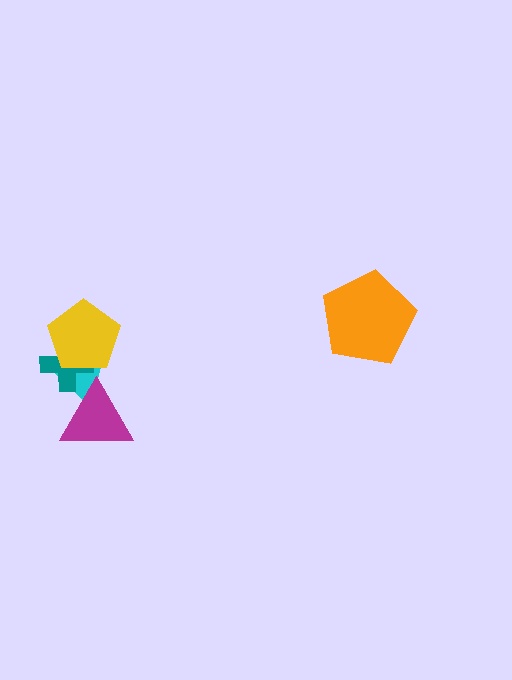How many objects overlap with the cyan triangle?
3 objects overlap with the cyan triangle.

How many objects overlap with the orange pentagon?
0 objects overlap with the orange pentagon.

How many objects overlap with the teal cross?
3 objects overlap with the teal cross.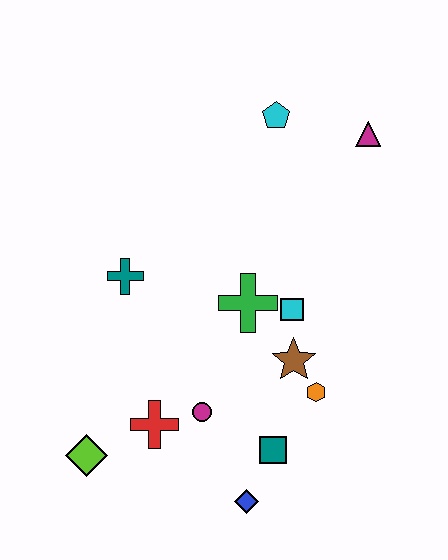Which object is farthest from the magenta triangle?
The lime diamond is farthest from the magenta triangle.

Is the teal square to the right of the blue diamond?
Yes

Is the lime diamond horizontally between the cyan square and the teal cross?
No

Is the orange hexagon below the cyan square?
Yes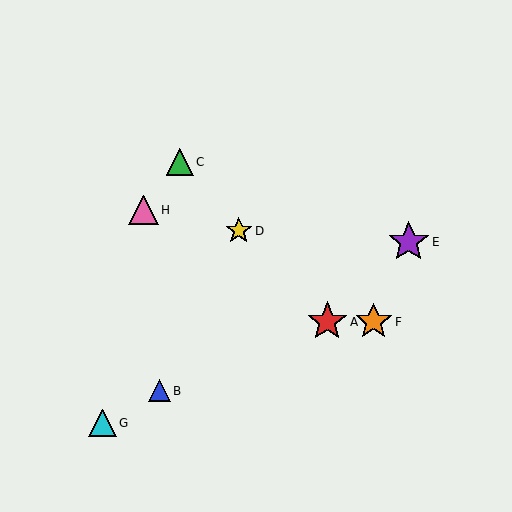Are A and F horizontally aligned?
Yes, both are at y≈322.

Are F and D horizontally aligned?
No, F is at y≈322 and D is at y≈231.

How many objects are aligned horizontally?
2 objects (A, F) are aligned horizontally.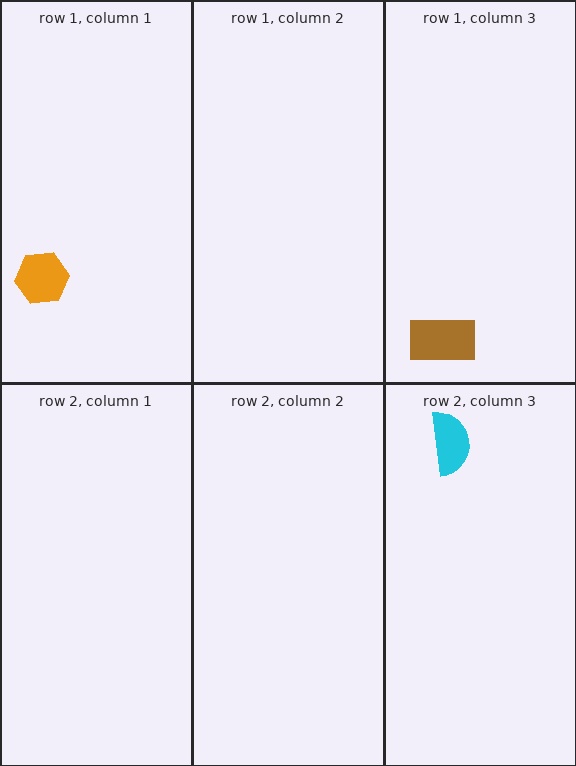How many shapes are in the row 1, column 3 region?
1.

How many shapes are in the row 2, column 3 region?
1.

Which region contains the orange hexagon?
The row 1, column 1 region.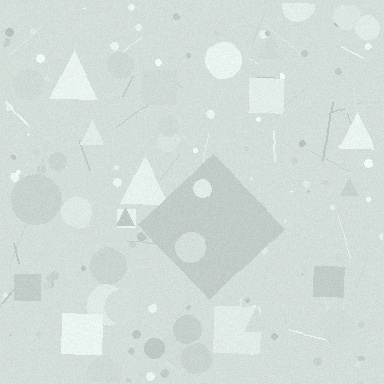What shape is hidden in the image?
A diamond is hidden in the image.